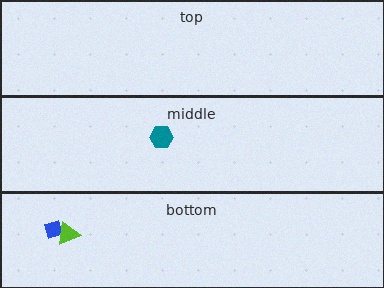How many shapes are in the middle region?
1.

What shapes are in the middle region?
The teal hexagon.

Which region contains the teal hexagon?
The middle region.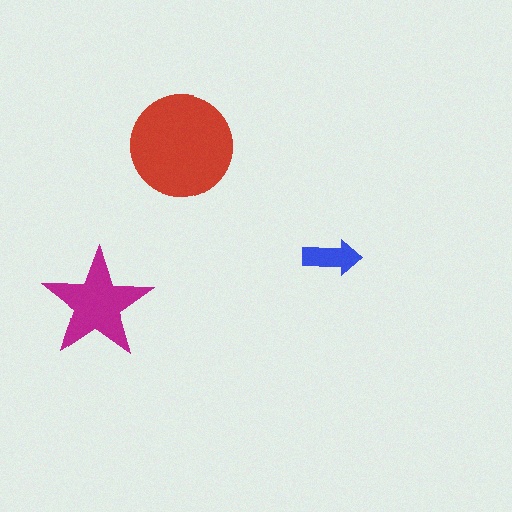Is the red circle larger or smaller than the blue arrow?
Larger.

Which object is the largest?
The red circle.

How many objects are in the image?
There are 3 objects in the image.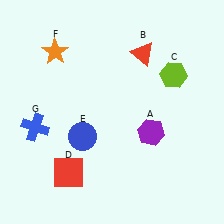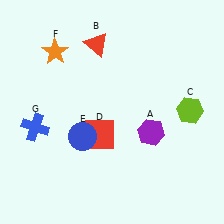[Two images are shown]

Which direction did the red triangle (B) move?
The red triangle (B) moved left.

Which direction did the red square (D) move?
The red square (D) moved up.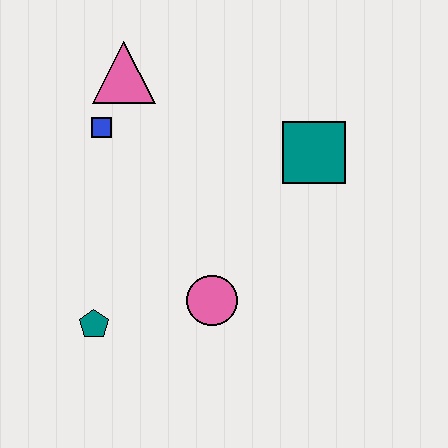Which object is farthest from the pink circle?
The pink triangle is farthest from the pink circle.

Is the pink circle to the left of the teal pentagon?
No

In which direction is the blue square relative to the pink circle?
The blue square is above the pink circle.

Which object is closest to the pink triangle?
The blue square is closest to the pink triangle.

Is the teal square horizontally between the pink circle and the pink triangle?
No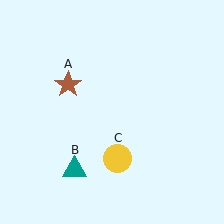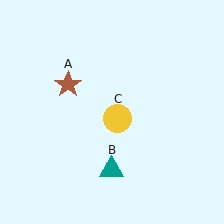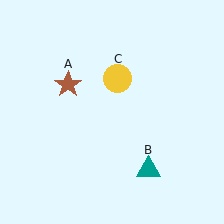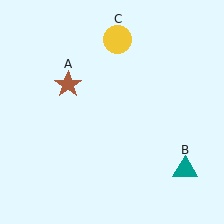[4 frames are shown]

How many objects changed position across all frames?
2 objects changed position: teal triangle (object B), yellow circle (object C).